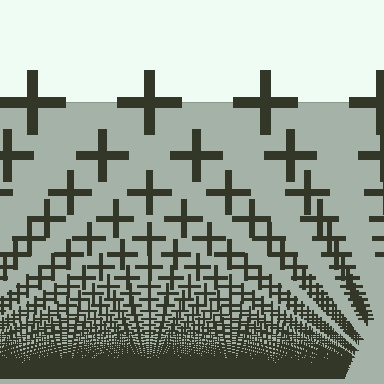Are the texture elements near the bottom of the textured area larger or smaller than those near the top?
Smaller. The gradient is inverted — elements near the bottom are smaller and denser.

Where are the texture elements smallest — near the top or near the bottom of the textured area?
Near the bottom.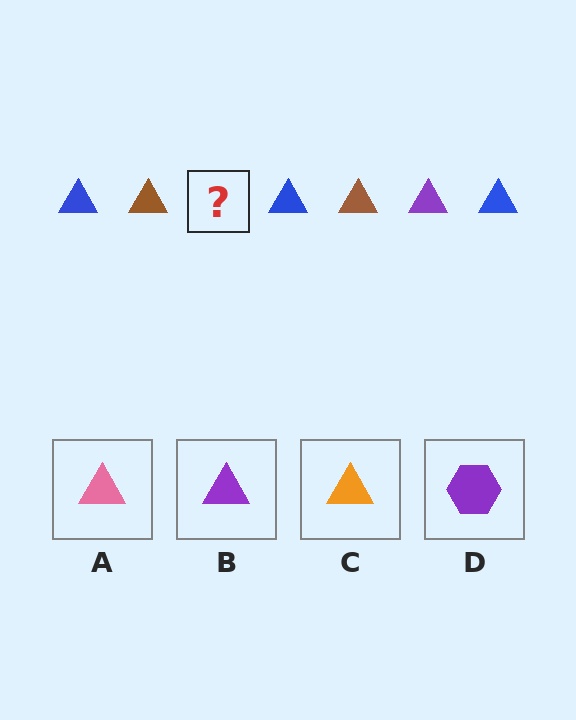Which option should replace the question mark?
Option B.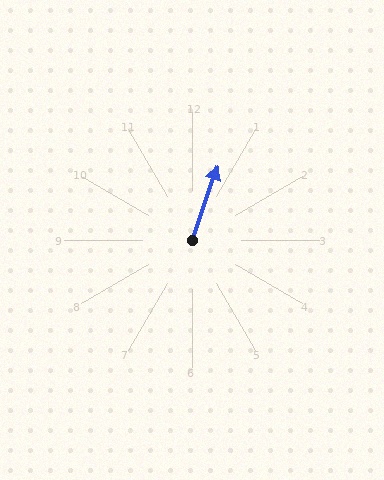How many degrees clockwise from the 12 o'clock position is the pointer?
Approximately 19 degrees.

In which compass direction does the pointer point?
North.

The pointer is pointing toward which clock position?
Roughly 1 o'clock.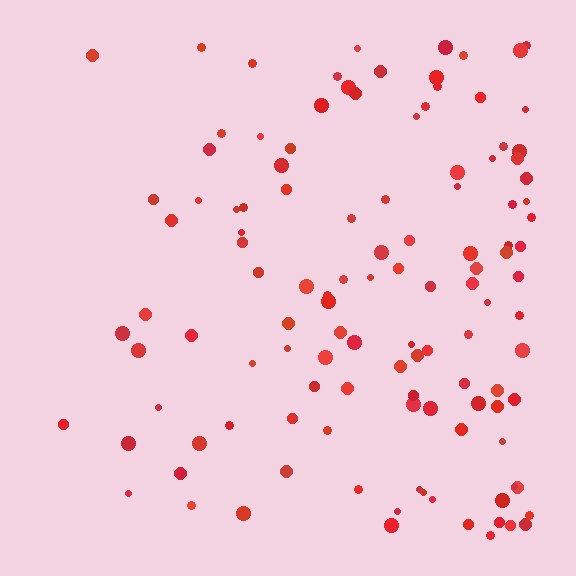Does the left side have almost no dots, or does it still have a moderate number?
Still a moderate number, just noticeably fewer than the right.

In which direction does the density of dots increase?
From left to right, with the right side densest.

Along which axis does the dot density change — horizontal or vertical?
Horizontal.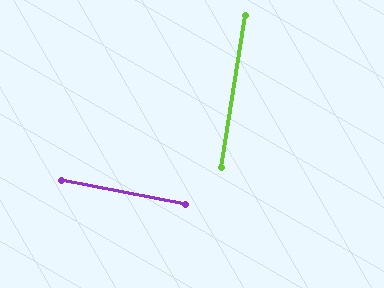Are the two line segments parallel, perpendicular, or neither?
Perpendicular — they meet at approximately 88°.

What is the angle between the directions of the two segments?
Approximately 88 degrees.